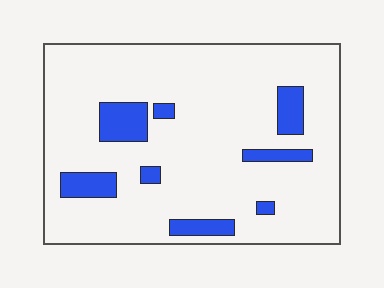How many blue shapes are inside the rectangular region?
8.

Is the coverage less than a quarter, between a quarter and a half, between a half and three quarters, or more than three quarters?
Less than a quarter.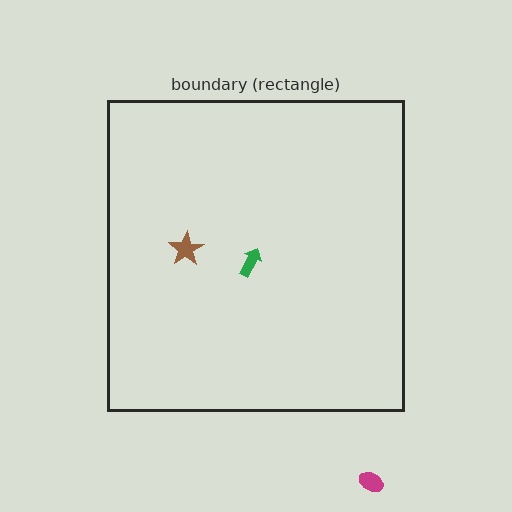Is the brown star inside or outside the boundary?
Inside.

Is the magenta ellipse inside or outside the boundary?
Outside.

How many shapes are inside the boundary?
2 inside, 1 outside.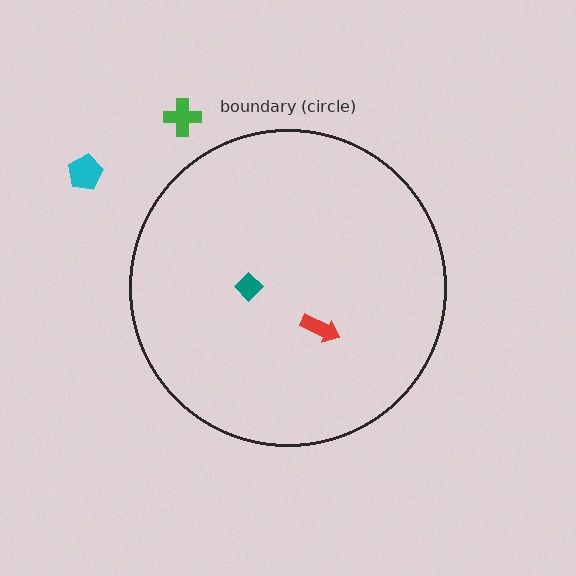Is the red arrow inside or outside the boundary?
Inside.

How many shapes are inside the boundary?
2 inside, 2 outside.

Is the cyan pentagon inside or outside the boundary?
Outside.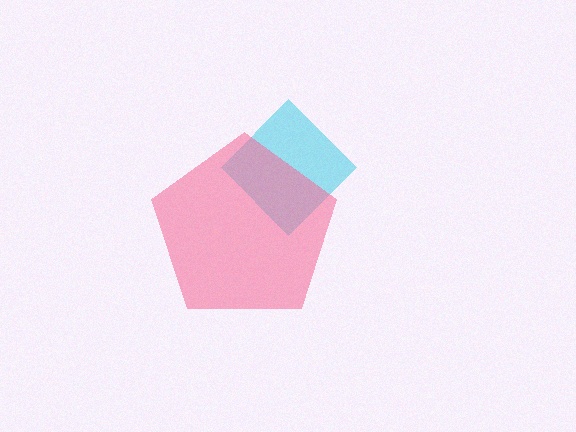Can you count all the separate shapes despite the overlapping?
Yes, there are 2 separate shapes.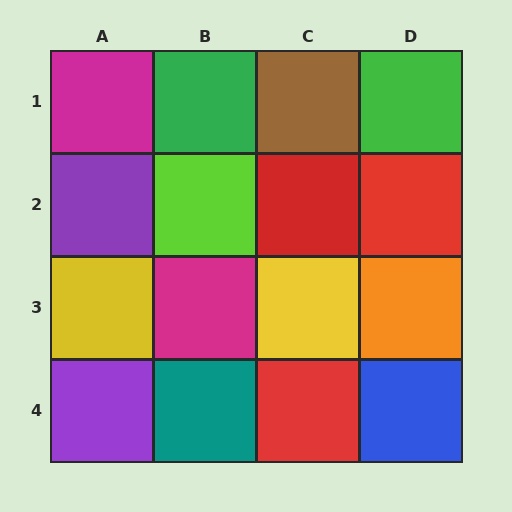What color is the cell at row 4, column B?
Teal.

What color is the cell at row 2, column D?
Red.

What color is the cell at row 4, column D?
Blue.